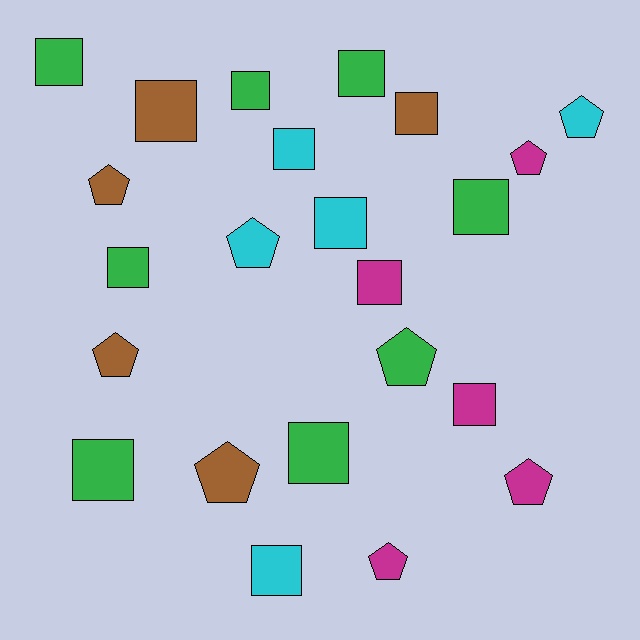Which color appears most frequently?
Green, with 8 objects.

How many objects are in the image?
There are 23 objects.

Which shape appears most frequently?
Square, with 14 objects.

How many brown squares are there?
There are 2 brown squares.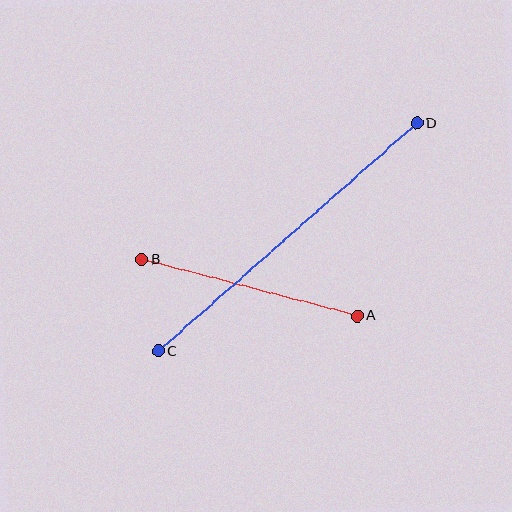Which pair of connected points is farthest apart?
Points C and D are farthest apart.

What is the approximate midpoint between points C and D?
The midpoint is at approximately (288, 237) pixels.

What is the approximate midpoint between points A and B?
The midpoint is at approximately (250, 288) pixels.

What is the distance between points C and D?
The distance is approximately 345 pixels.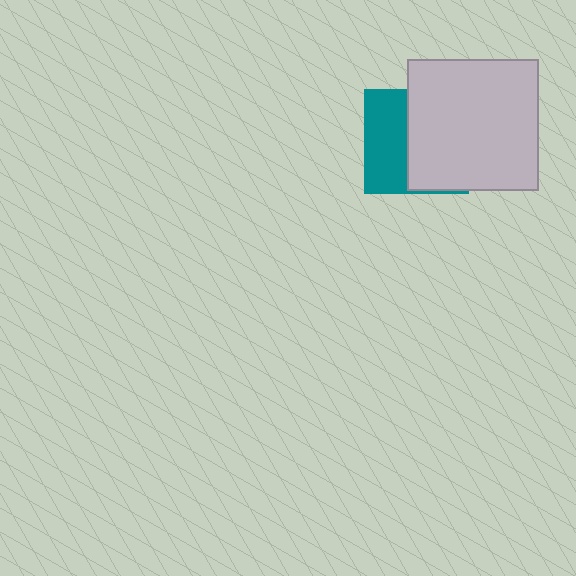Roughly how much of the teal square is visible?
A small part of it is visible (roughly 43%).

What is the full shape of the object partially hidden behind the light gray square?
The partially hidden object is a teal square.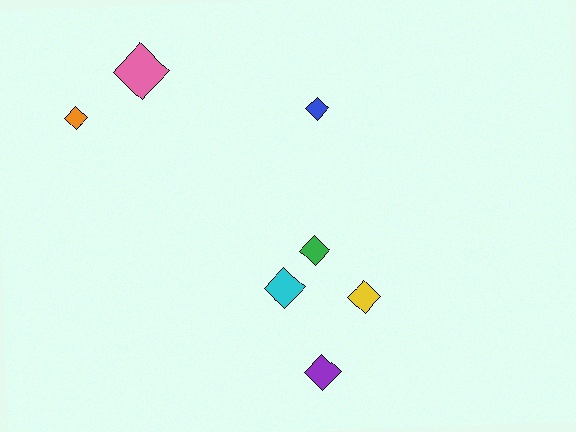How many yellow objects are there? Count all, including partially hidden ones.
There is 1 yellow object.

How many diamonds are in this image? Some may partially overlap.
There are 7 diamonds.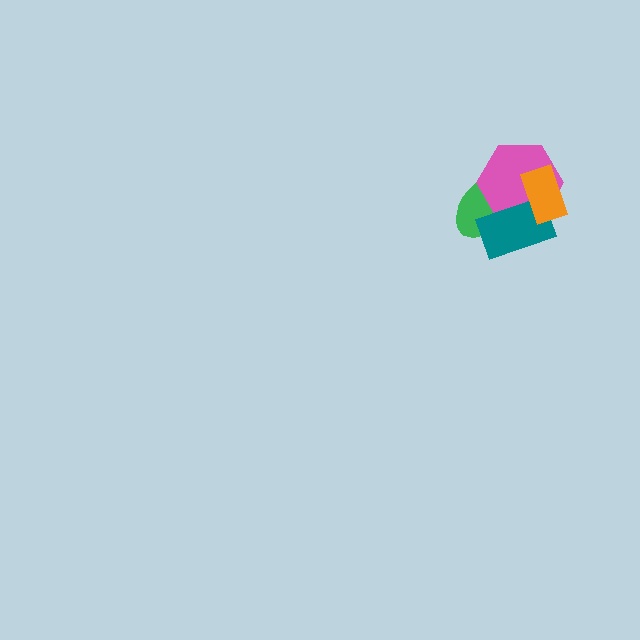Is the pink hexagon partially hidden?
Yes, it is partially covered by another shape.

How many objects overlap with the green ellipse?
2 objects overlap with the green ellipse.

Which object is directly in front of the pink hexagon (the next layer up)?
The teal rectangle is directly in front of the pink hexagon.